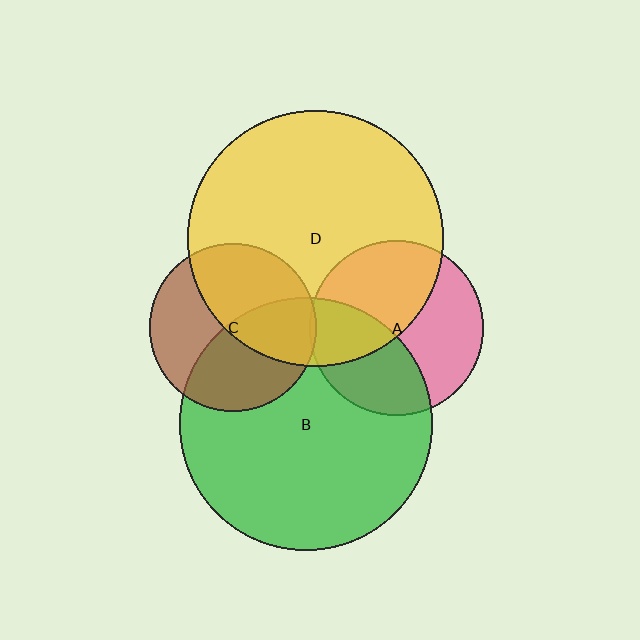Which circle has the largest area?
Circle D (yellow).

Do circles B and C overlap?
Yes.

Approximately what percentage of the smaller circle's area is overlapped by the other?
Approximately 45%.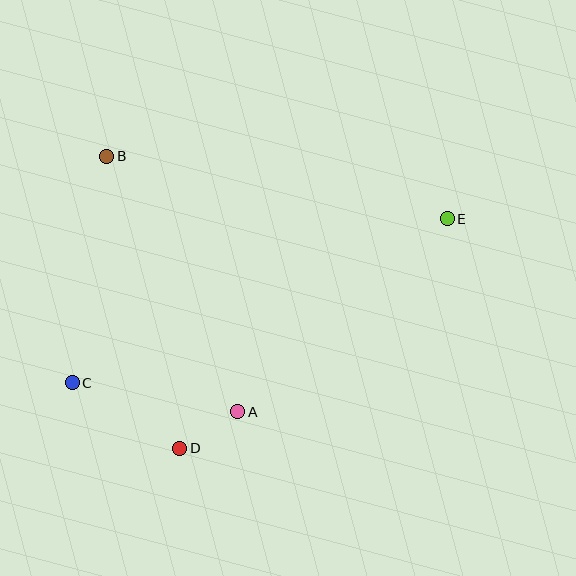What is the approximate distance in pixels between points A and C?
The distance between A and C is approximately 168 pixels.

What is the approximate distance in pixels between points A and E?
The distance between A and E is approximately 285 pixels.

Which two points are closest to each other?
Points A and D are closest to each other.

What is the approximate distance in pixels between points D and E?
The distance between D and E is approximately 352 pixels.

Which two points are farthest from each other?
Points C and E are farthest from each other.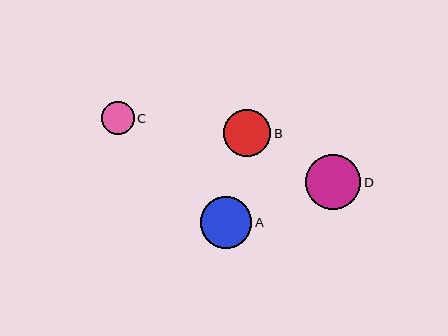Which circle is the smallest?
Circle C is the smallest with a size of approximately 33 pixels.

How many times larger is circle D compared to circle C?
Circle D is approximately 1.7 times the size of circle C.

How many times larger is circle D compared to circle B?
Circle D is approximately 1.2 times the size of circle B.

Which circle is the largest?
Circle D is the largest with a size of approximately 55 pixels.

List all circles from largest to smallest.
From largest to smallest: D, A, B, C.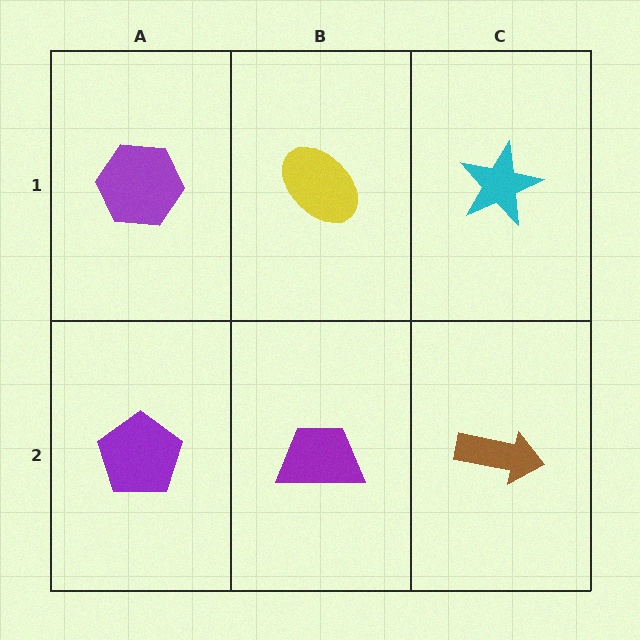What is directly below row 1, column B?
A purple trapezoid.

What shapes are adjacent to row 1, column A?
A purple pentagon (row 2, column A), a yellow ellipse (row 1, column B).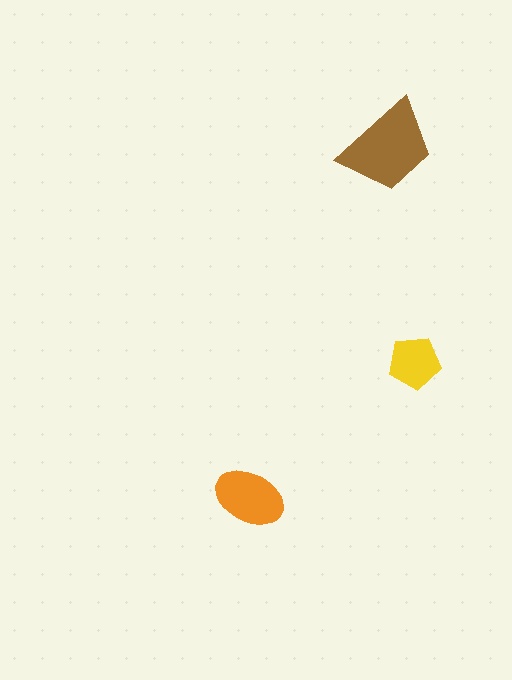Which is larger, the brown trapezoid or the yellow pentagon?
The brown trapezoid.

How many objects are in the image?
There are 3 objects in the image.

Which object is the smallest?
The yellow pentagon.